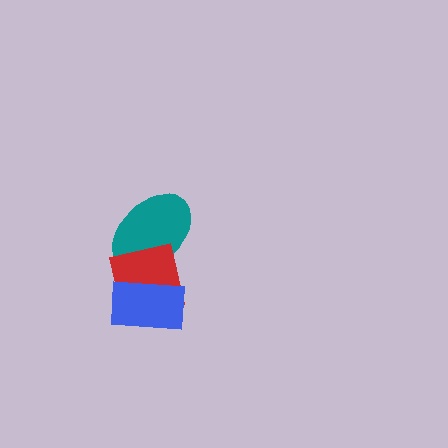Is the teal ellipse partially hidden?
Yes, it is partially covered by another shape.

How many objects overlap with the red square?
2 objects overlap with the red square.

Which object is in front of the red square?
The blue rectangle is in front of the red square.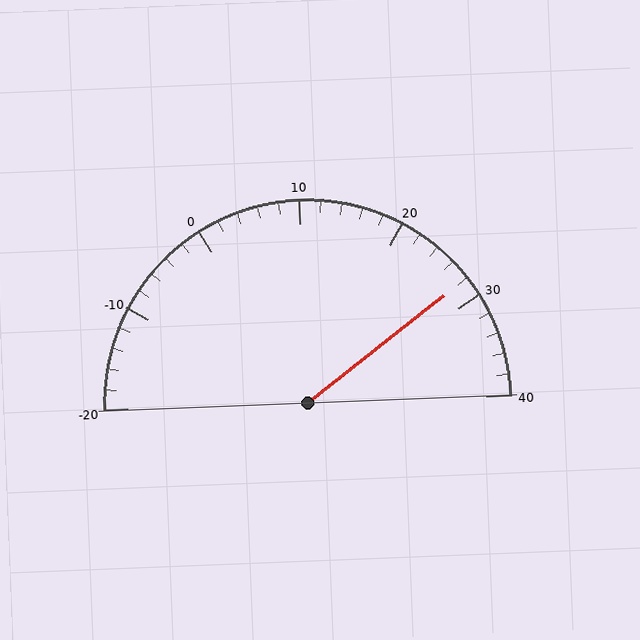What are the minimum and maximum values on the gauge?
The gauge ranges from -20 to 40.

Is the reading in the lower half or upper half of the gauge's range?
The reading is in the upper half of the range (-20 to 40).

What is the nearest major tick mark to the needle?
The nearest major tick mark is 30.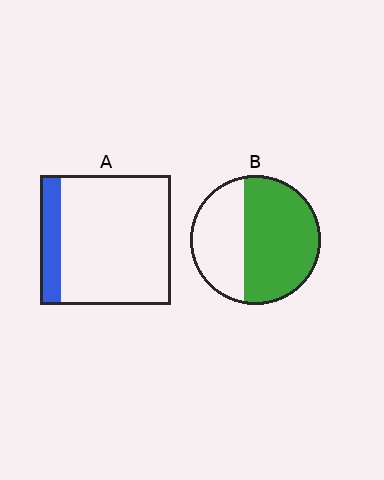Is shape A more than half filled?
No.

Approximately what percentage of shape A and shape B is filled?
A is approximately 15% and B is approximately 60%.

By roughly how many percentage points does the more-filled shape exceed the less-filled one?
By roughly 45 percentage points (B over A).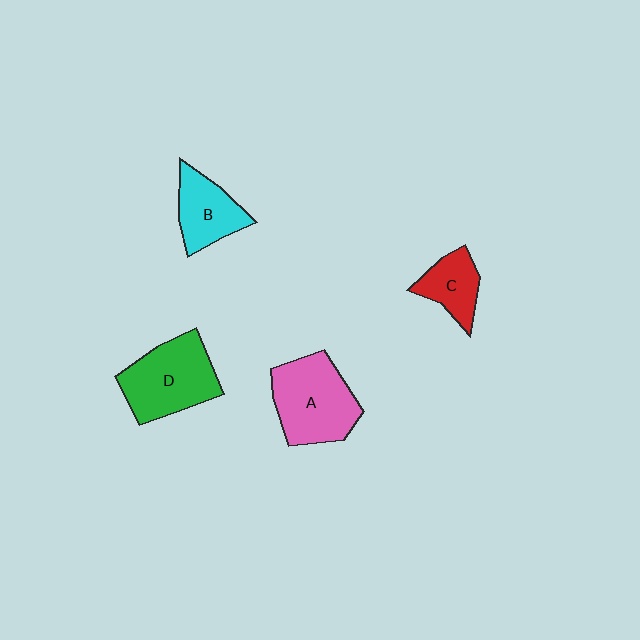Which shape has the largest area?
Shape A (pink).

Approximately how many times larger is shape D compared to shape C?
Approximately 1.9 times.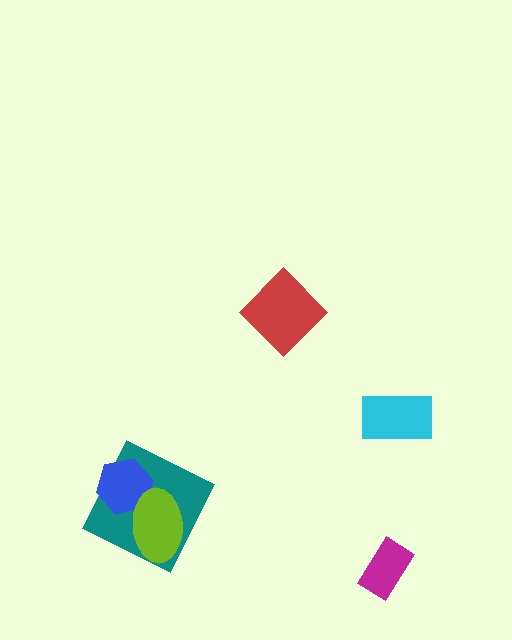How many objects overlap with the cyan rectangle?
0 objects overlap with the cyan rectangle.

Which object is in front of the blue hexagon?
The lime ellipse is in front of the blue hexagon.